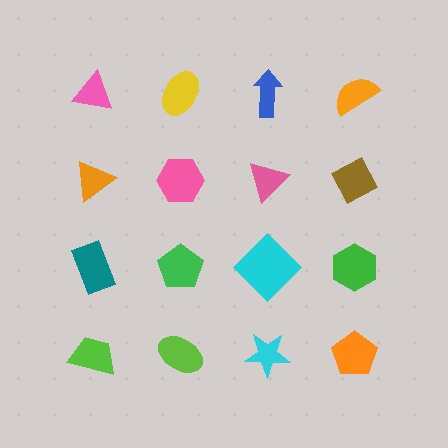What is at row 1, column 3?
A blue arrow.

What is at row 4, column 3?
A cyan star.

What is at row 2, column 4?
A brown diamond.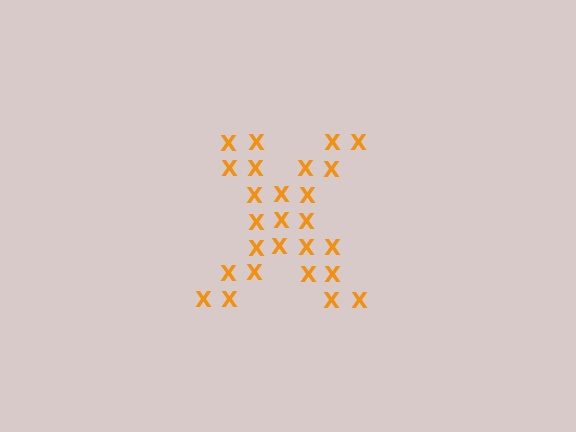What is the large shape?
The large shape is the letter X.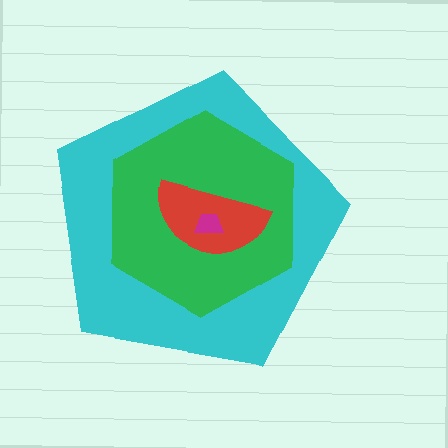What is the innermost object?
The magenta trapezoid.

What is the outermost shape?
The cyan pentagon.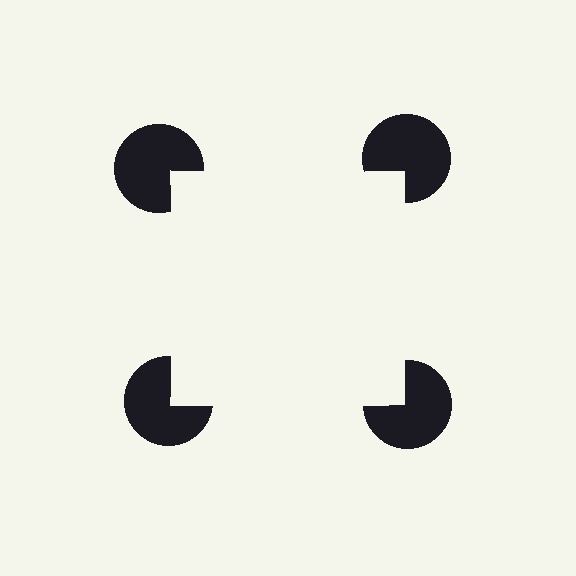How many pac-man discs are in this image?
There are 4 — one at each vertex of the illusory square.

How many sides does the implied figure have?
4 sides.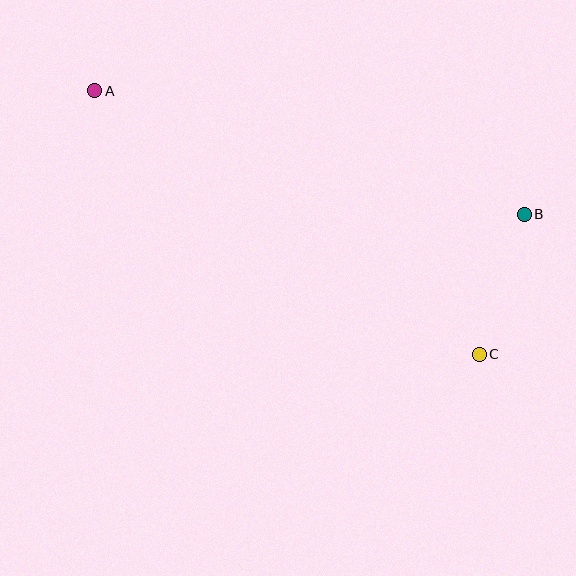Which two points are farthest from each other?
Points A and C are farthest from each other.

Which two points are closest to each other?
Points B and C are closest to each other.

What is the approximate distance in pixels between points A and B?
The distance between A and B is approximately 447 pixels.